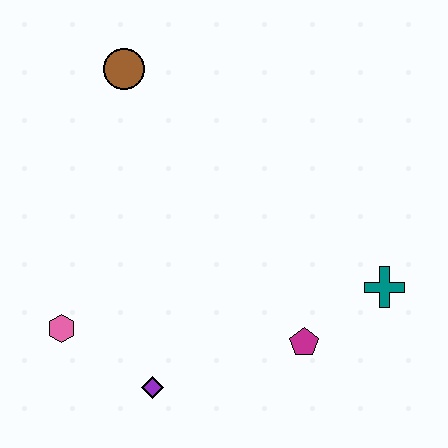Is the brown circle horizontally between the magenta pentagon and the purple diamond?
No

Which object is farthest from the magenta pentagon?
The brown circle is farthest from the magenta pentagon.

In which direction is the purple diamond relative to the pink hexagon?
The purple diamond is to the right of the pink hexagon.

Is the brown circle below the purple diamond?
No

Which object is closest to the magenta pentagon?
The teal cross is closest to the magenta pentagon.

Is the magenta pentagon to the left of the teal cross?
Yes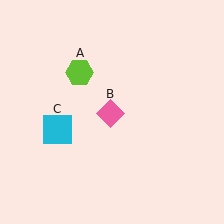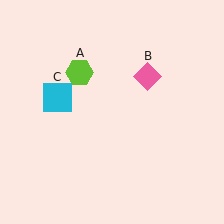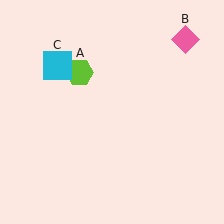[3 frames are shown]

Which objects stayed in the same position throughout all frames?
Lime hexagon (object A) remained stationary.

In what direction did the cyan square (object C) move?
The cyan square (object C) moved up.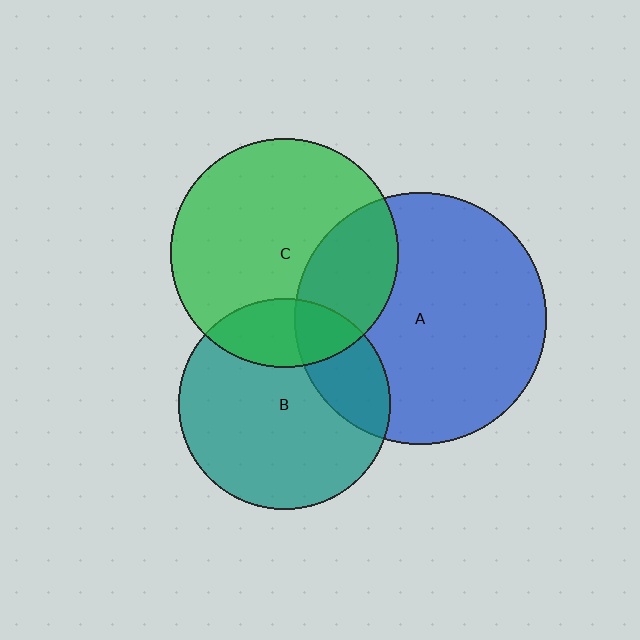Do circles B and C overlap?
Yes.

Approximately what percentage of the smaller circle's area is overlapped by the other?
Approximately 20%.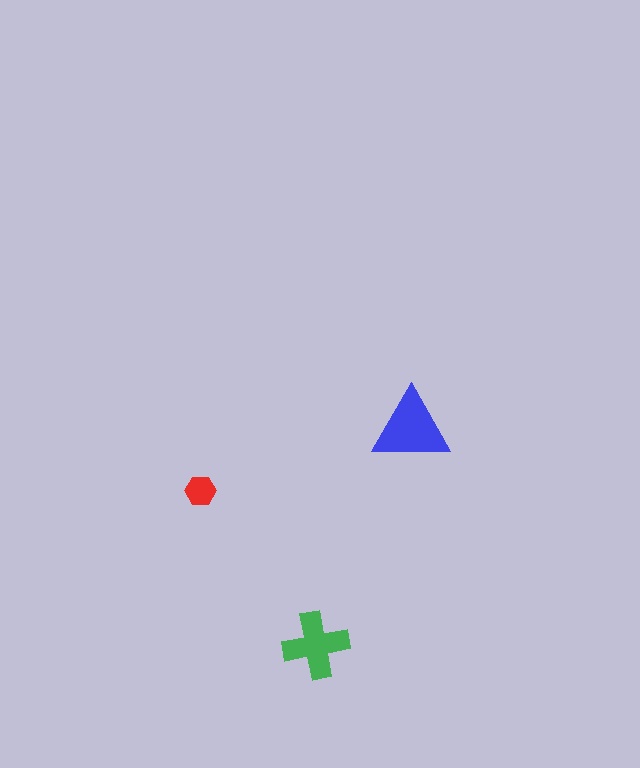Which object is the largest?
The blue triangle.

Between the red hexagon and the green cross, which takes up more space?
The green cross.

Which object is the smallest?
The red hexagon.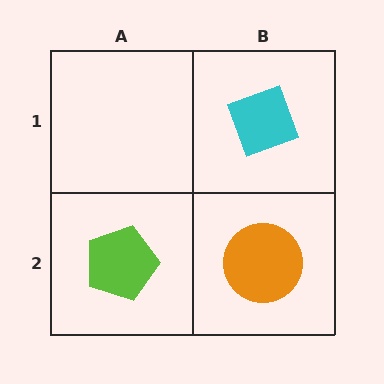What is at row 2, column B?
An orange circle.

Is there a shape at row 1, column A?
No, that cell is empty.